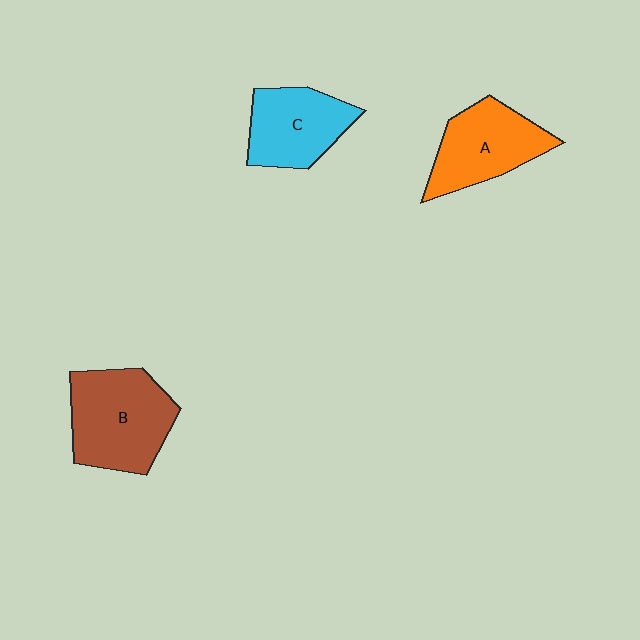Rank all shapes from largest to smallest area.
From largest to smallest: B (brown), A (orange), C (cyan).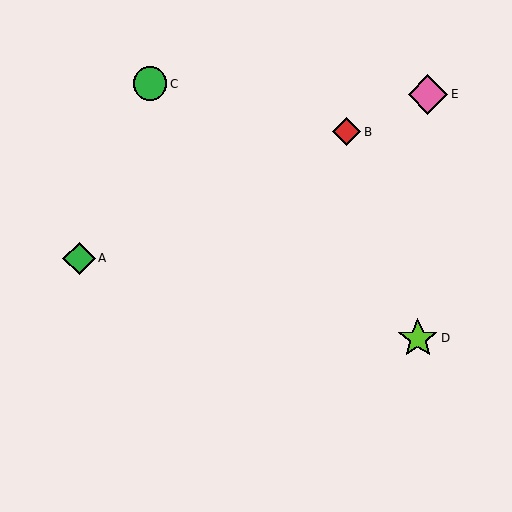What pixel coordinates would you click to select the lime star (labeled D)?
Click at (418, 338) to select the lime star D.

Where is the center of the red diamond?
The center of the red diamond is at (346, 132).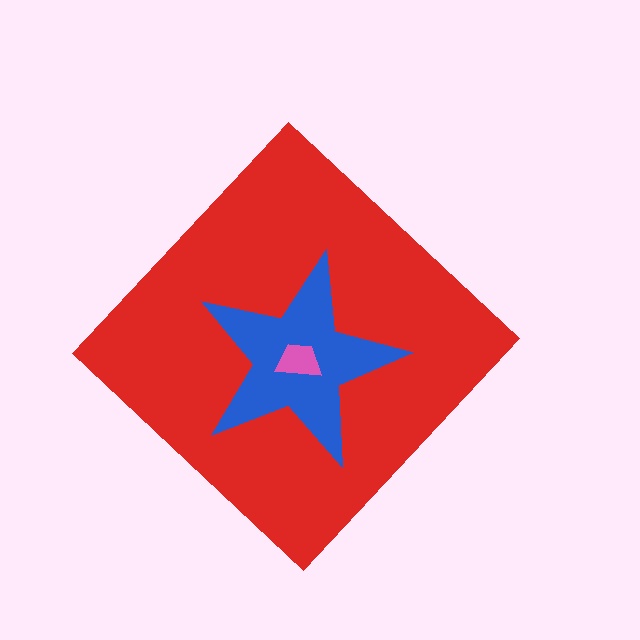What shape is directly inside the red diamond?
The blue star.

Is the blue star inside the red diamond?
Yes.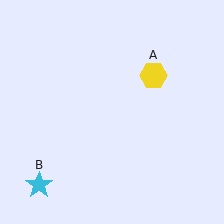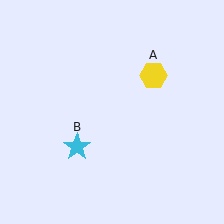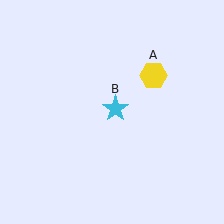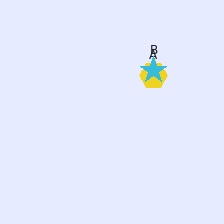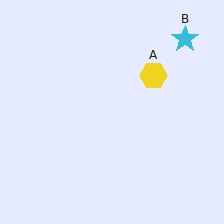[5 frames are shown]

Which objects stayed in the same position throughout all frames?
Yellow hexagon (object A) remained stationary.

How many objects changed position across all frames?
1 object changed position: cyan star (object B).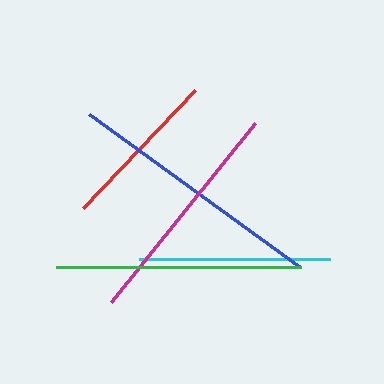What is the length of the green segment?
The green segment is approximately 245 pixels long.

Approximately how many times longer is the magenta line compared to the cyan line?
The magenta line is approximately 1.2 times the length of the cyan line.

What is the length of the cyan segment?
The cyan segment is approximately 191 pixels long.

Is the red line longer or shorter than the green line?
The green line is longer than the red line.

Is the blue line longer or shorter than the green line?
The blue line is longer than the green line.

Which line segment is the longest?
The blue line is the longest at approximately 261 pixels.